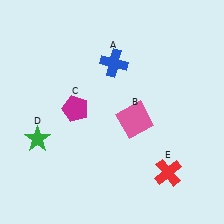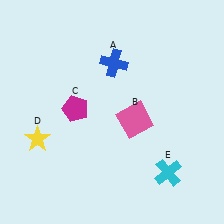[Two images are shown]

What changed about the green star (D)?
In Image 1, D is green. In Image 2, it changed to yellow.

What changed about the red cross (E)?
In Image 1, E is red. In Image 2, it changed to cyan.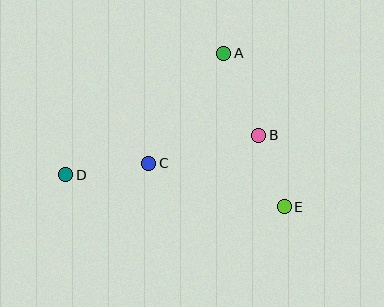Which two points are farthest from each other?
Points D and E are farthest from each other.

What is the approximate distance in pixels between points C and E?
The distance between C and E is approximately 142 pixels.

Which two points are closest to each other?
Points B and E are closest to each other.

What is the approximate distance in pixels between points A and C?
The distance between A and C is approximately 133 pixels.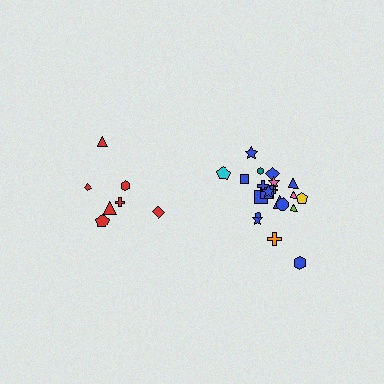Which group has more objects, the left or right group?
The right group.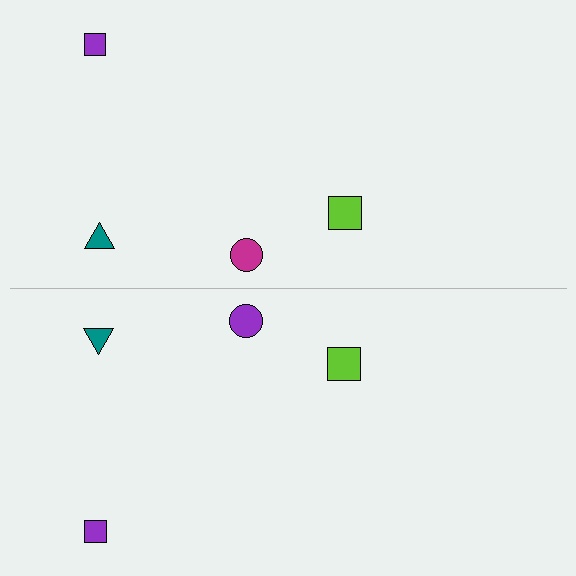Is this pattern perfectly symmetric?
No, the pattern is not perfectly symmetric. The purple circle on the bottom side breaks the symmetry — its mirror counterpart is magenta.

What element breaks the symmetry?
The purple circle on the bottom side breaks the symmetry — its mirror counterpart is magenta.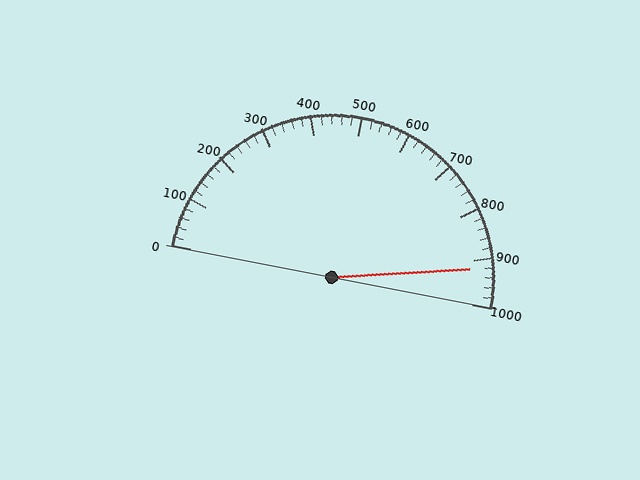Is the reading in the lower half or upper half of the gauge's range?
The reading is in the upper half of the range (0 to 1000).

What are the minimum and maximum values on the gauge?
The gauge ranges from 0 to 1000.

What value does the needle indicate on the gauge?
The needle indicates approximately 920.